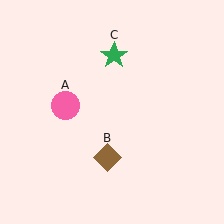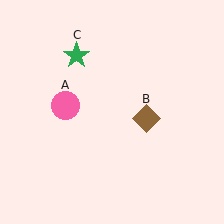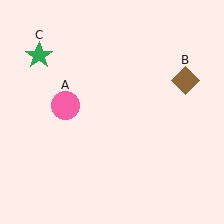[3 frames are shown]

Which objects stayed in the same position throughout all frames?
Pink circle (object A) remained stationary.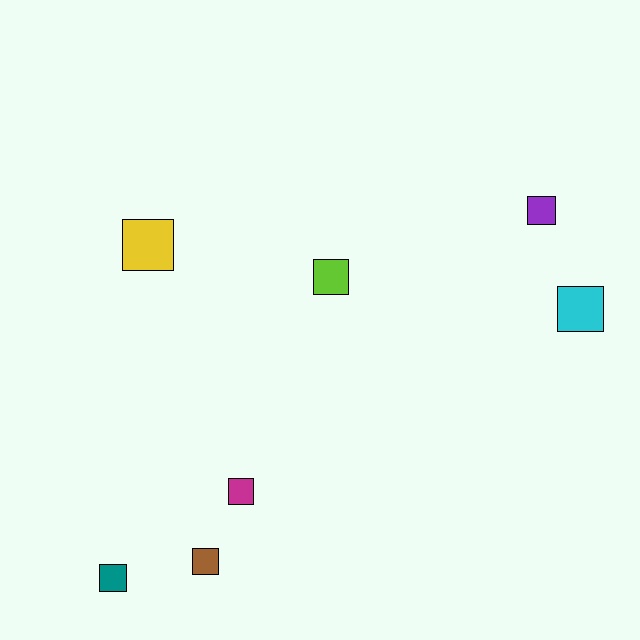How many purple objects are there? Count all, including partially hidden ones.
There is 1 purple object.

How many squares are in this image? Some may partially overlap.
There are 7 squares.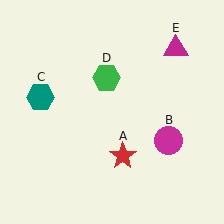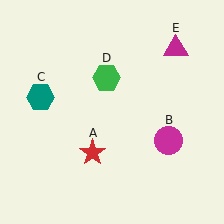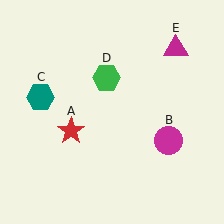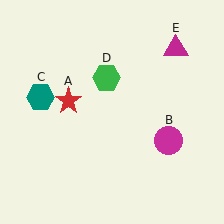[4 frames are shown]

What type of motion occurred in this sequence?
The red star (object A) rotated clockwise around the center of the scene.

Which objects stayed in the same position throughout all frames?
Magenta circle (object B) and teal hexagon (object C) and green hexagon (object D) and magenta triangle (object E) remained stationary.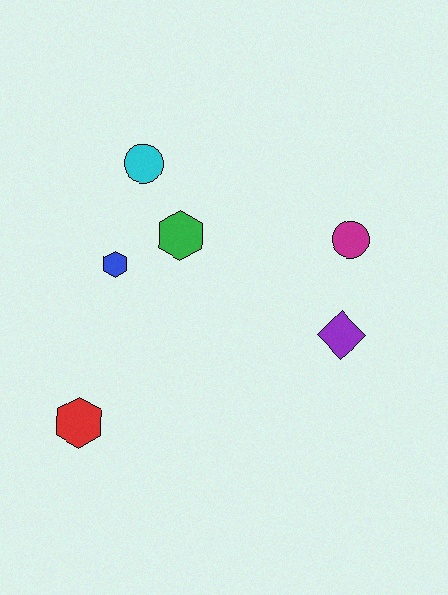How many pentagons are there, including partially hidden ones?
There are no pentagons.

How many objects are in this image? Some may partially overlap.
There are 6 objects.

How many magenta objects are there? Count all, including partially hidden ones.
There is 1 magenta object.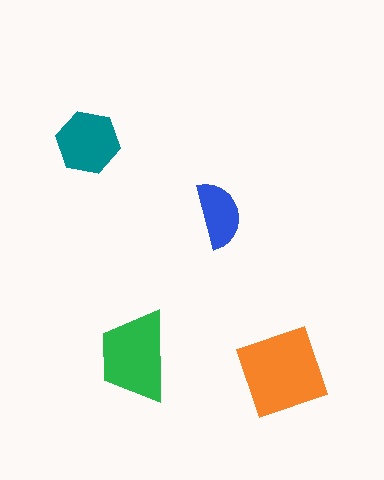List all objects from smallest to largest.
The blue semicircle, the teal hexagon, the green trapezoid, the orange square.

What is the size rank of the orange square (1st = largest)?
1st.